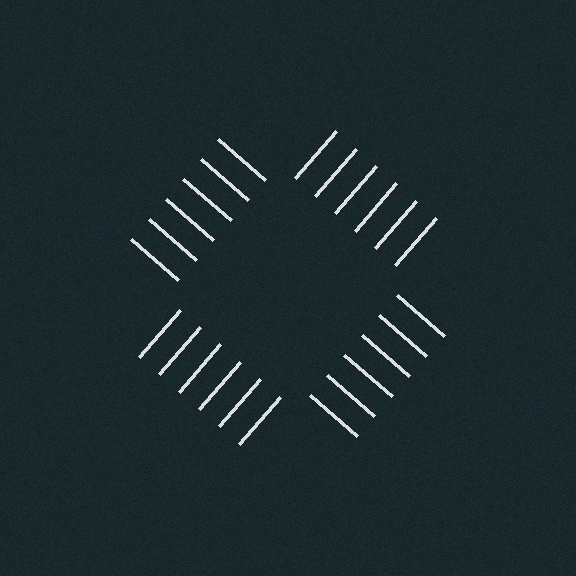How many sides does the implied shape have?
4 sides — the line-ends trace a square.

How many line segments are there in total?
24 — 6 along each of the 4 edges.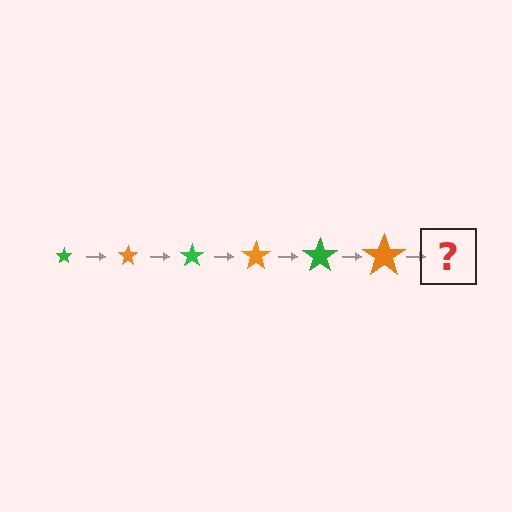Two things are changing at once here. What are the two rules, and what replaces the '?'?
The two rules are that the star grows larger each step and the color cycles through green and orange. The '?' should be a green star, larger than the previous one.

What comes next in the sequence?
The next element should be a green star, larger than the previous one.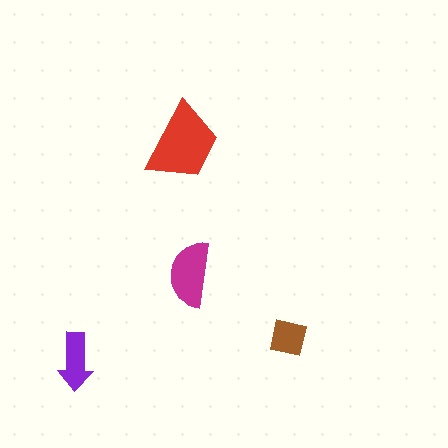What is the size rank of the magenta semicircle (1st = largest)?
2nd.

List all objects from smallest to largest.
The brown square, the purple arrow, the magenta semicircle, the red trapezoid.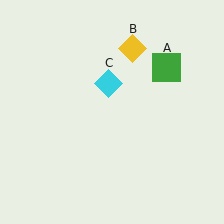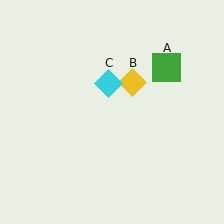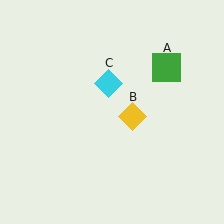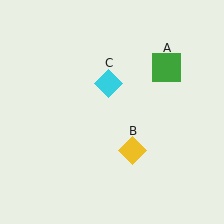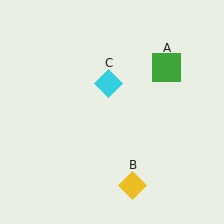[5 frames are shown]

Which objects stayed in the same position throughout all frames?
Green square (object A) and cyan diamond (object C) remained stationary.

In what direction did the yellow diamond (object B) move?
The yellow diamond (object B) moved down.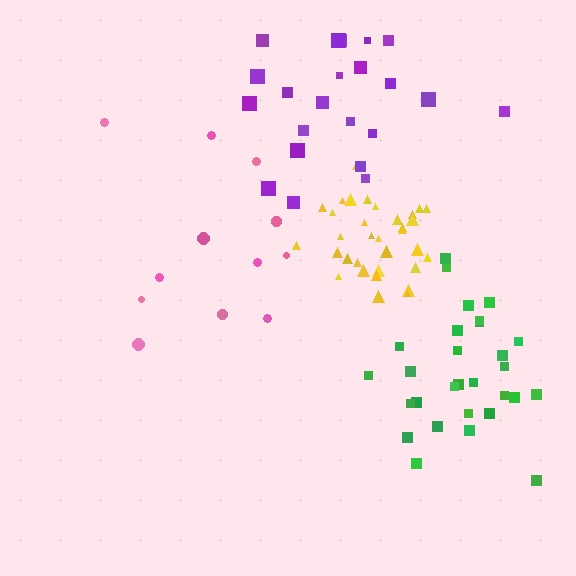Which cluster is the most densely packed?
Yellow.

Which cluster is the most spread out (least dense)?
Pink.